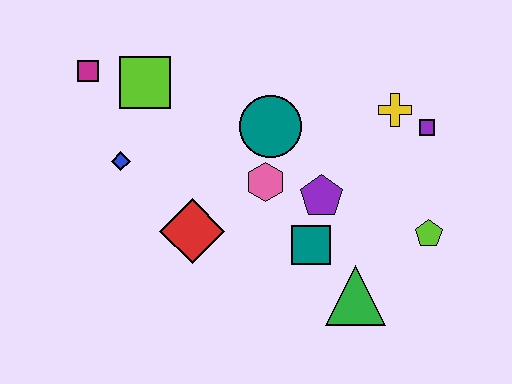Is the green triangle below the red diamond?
Yes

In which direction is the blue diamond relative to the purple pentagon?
The blue diamond is to the left of the purple pentagon.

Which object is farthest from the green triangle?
The magenta square is farthest from the green triangle.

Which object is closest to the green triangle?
The teal square is closest to the green triangle.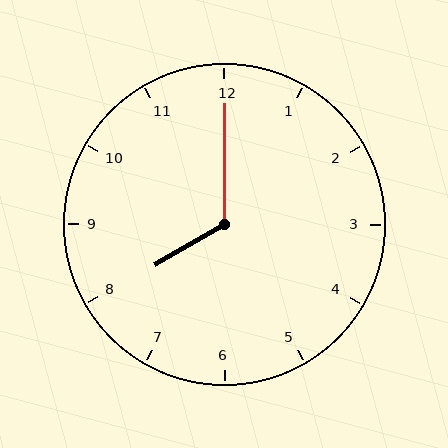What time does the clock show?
8:00.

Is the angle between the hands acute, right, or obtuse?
It is obtuse.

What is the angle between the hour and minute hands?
Approximately 120 degrees.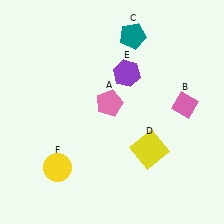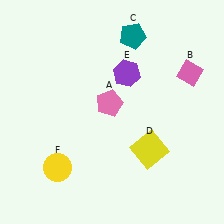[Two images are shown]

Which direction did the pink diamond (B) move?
The pink diamond (B) moved up.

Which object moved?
The pink diamond (B) moved up.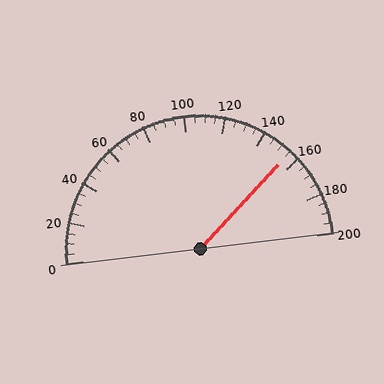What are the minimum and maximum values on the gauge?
The gauge ranges from 0 to 200.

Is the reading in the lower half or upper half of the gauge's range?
The reading is in the upper half of the range (0 to 200).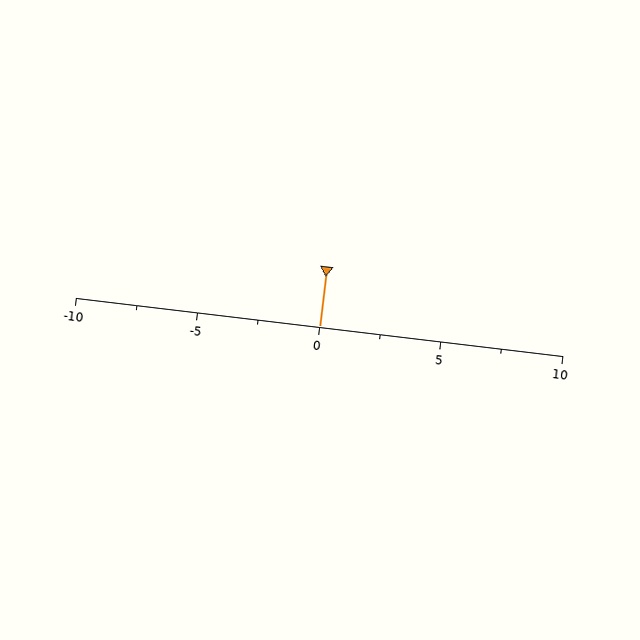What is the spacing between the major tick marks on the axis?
The major ticks are spaced 5 apart.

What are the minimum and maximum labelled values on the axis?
The axis runs from -10 to 10.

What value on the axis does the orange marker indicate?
The marker indicates approximately 0.